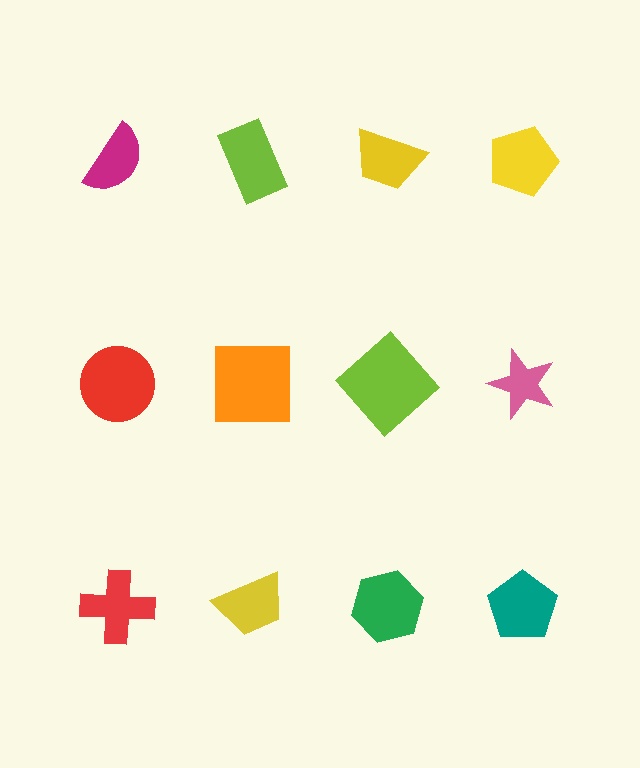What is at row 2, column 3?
A lime diamond.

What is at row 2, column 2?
An orange square.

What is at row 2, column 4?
A pink star.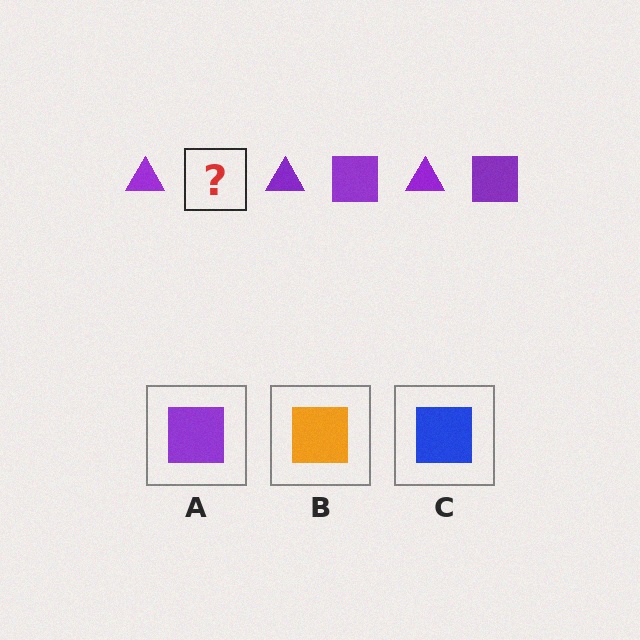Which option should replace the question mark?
Option A.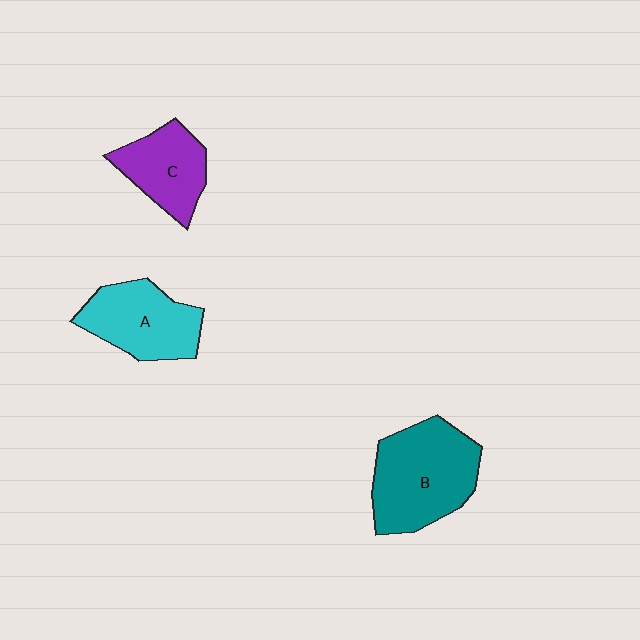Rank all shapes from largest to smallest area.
From largest to smallest: B (teal), A (cyan), C (purple).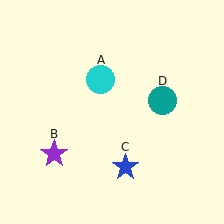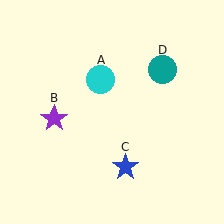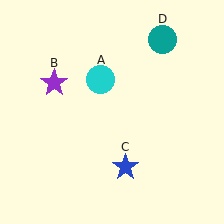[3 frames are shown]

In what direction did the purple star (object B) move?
The purple star (object B) moved up.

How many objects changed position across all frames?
2 objects changed position: purple star (object B), teal circle (object D).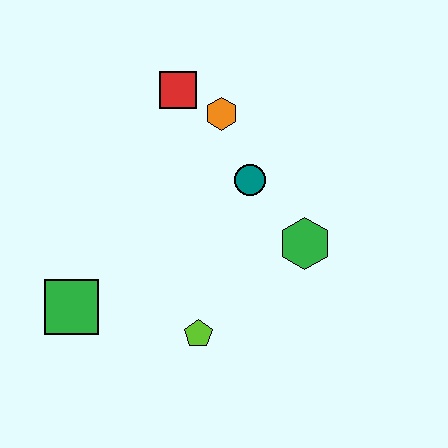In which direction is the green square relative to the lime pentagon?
The green square is to the left of the lime pentagon.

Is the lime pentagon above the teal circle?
No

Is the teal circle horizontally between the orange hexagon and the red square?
No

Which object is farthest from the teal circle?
The green square is farthest from the teal circle.